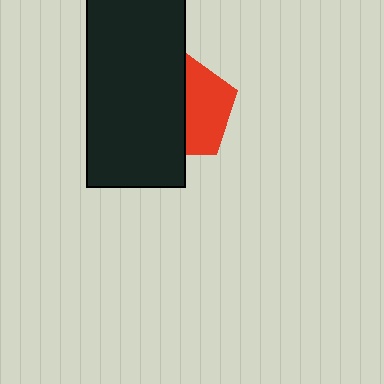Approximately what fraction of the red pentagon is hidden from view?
Roughly 53% of the red pentagon is hidden behind the black rectangle.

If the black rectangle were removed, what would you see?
You would see the complete red pentagon.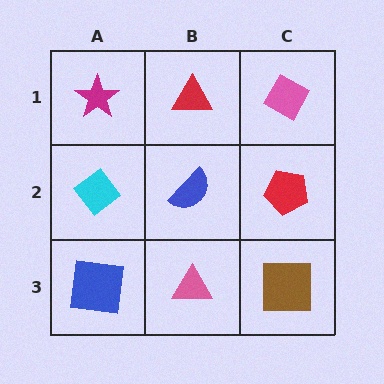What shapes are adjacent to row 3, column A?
A cyan diamond (row 2, column A), a pink triangle (row 3, column B).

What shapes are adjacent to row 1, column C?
A red pentagon (row 2, column C), a red triangle (row 1, column B).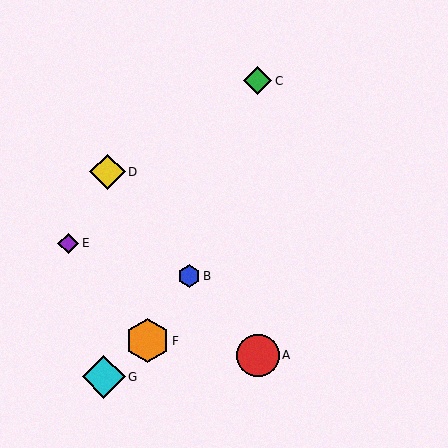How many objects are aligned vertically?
2 objects (A, C) are aligned vertically.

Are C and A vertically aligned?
Yes, both are at x≈258.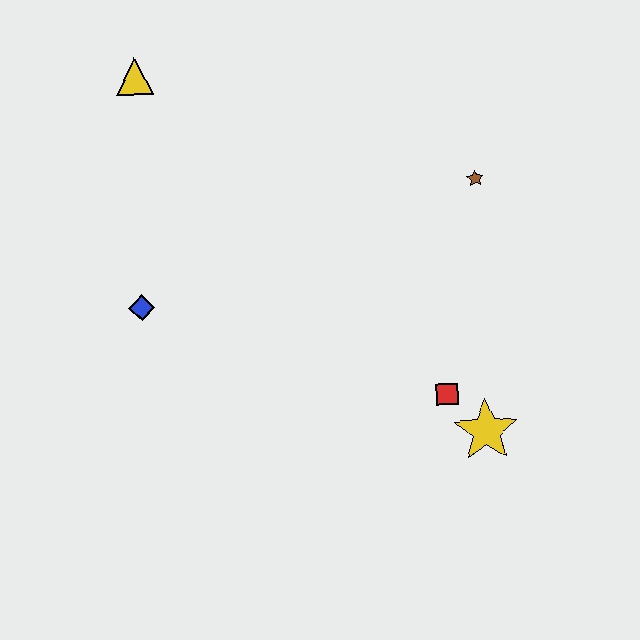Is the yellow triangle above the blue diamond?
Yes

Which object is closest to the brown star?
The red square is closest to the brown star.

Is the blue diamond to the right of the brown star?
No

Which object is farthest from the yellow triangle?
The yellow star is farthest from the yellow triangle.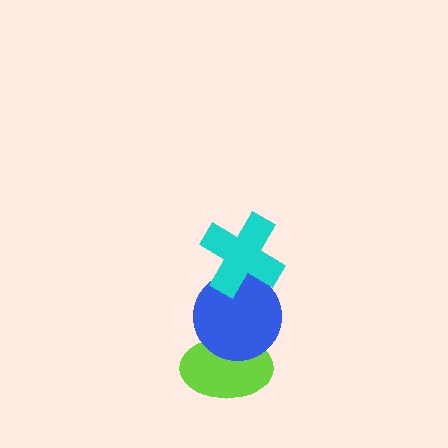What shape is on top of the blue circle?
The cyan cross is on top of the blue circle.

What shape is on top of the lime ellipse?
The blue circle is on top of the lime ellipse.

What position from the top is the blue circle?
The blue circle is 2nd from the top.